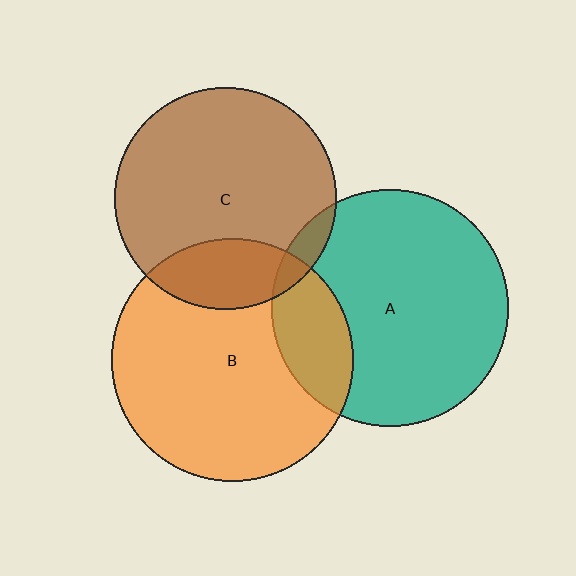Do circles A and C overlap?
Yes.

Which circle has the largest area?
Circle B (orange).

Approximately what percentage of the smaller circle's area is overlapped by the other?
Approximately 5%.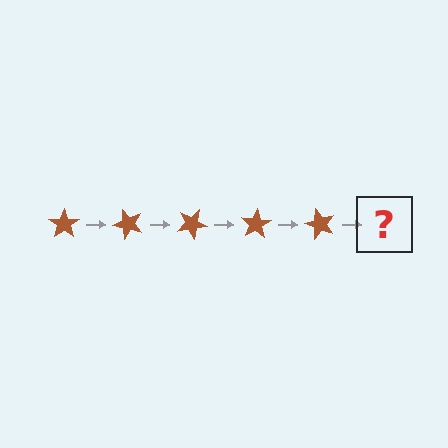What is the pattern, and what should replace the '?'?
The pattern is that the star rotates 50 degrees each step. The '?' should be a brown star rotated 250 degrees.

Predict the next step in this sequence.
The next step is a brown star rotated 250 degrees.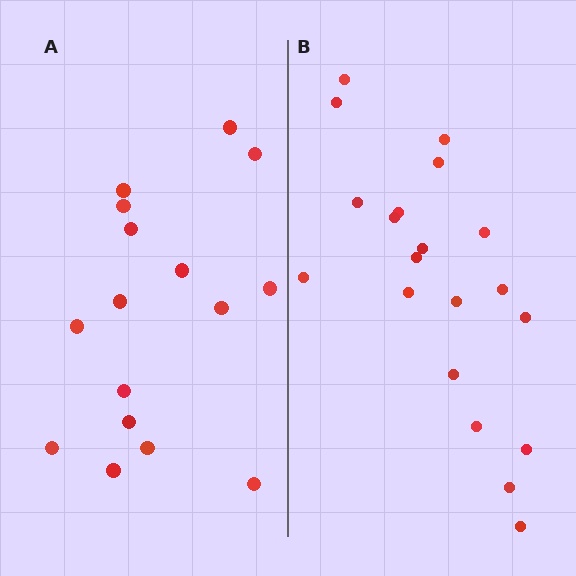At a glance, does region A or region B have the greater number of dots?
Region B (the right region) has more dots.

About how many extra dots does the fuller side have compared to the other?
Region B has about 4 more dots than region A.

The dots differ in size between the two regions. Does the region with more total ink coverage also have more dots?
No. Region A has more total ink coverage because its dots are larger, but region B actually contains more individual dots. Total area can be misleading — the number of items is what matters here.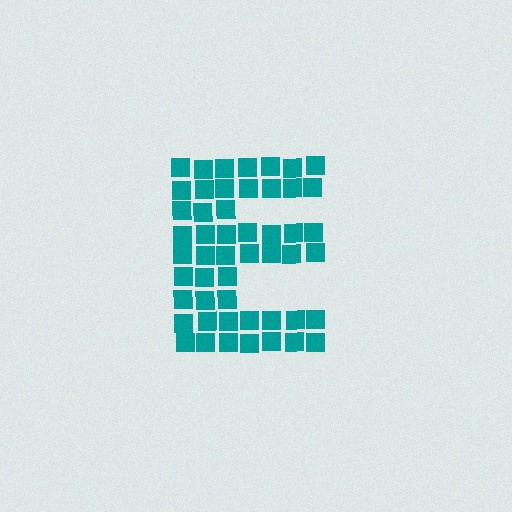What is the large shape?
The large shape is the letter E.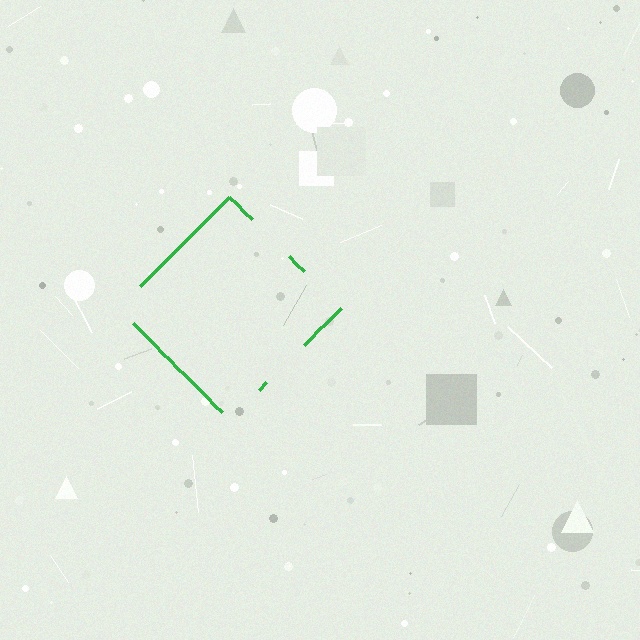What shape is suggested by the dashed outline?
The dashed outline suggests a diamond.